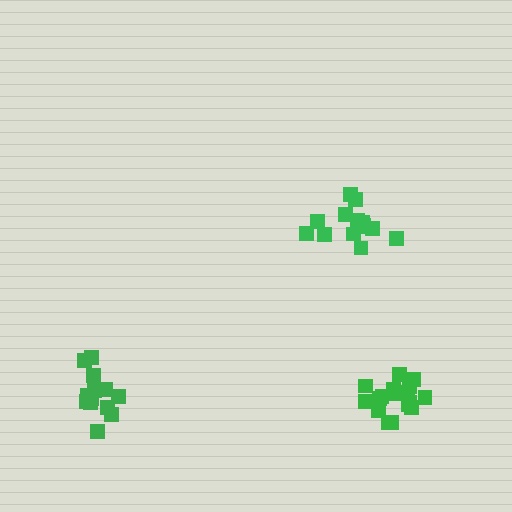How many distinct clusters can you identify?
There are 3 distinct clusters.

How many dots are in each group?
Group 1: 14 dots, Group 2: 14 dots, Group 3: 17 dots (45 total).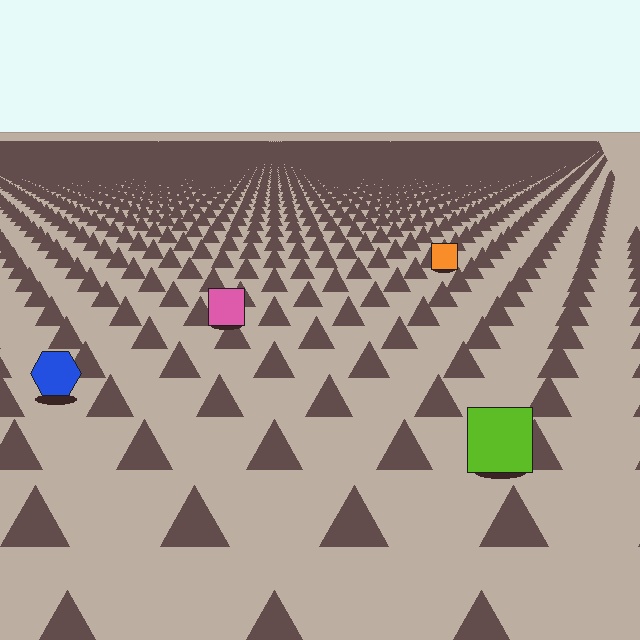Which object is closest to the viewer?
The lime square is closest. The texture marks near it are larger and more spread out.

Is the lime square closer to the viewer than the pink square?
Yes. The lime square is closer — you can tell from the texture gradient: the ground texture is coarser near it.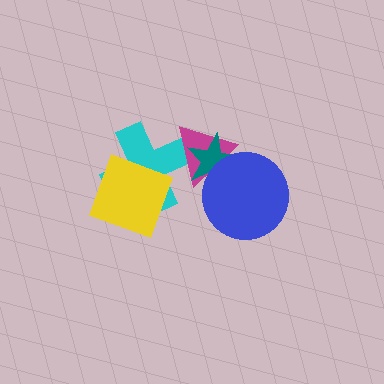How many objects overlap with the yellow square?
1 object overlaps with the yellow square.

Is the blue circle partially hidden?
No, no other shape covers it.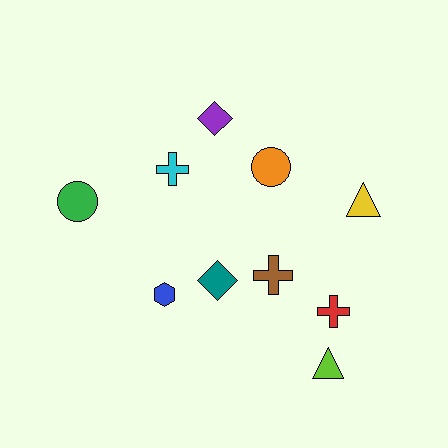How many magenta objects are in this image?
There are no magenta objects.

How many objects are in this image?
There are 10 objects.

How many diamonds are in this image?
There are 2 diamonds.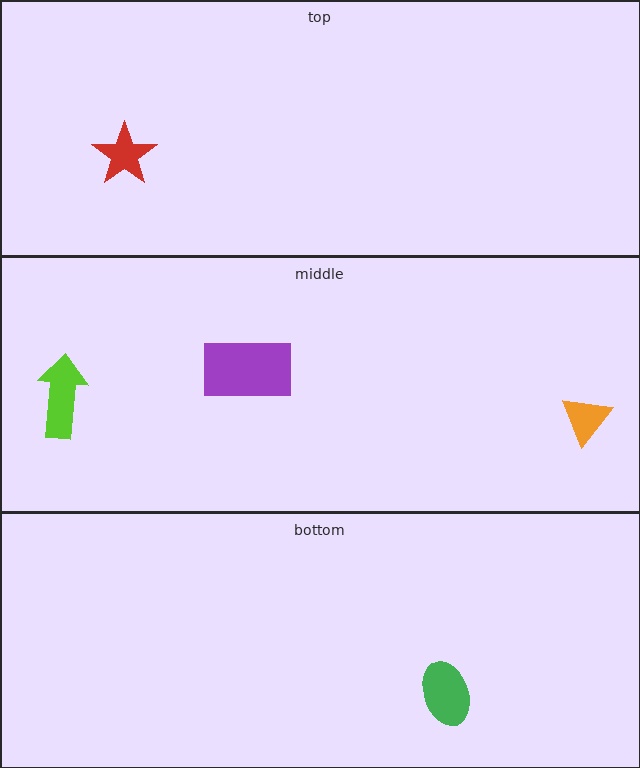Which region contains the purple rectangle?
The middle region.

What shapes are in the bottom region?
The green ellipse.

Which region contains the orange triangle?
The middle region.